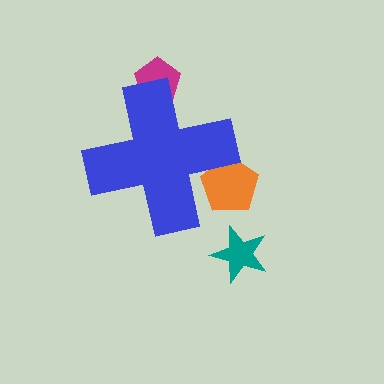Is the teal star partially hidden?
No, the teal star is fully visible.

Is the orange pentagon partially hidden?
Yes, the orange pentagon is partially hidden behind the blue cross.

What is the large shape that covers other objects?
A blue cross.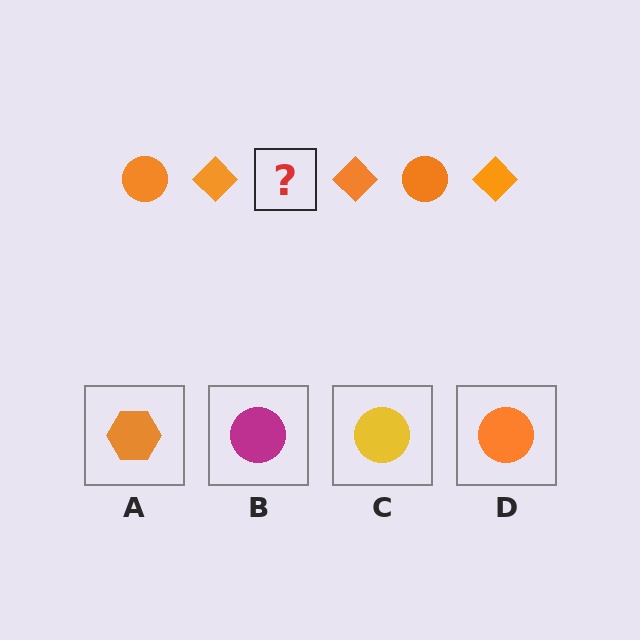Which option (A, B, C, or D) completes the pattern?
D.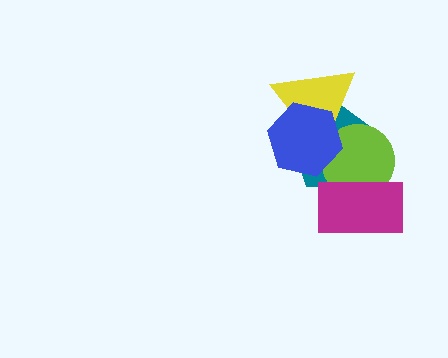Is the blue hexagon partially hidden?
No, no other shape covers it.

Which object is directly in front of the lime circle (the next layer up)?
The magenta rectangle is directly in front of the lime circle.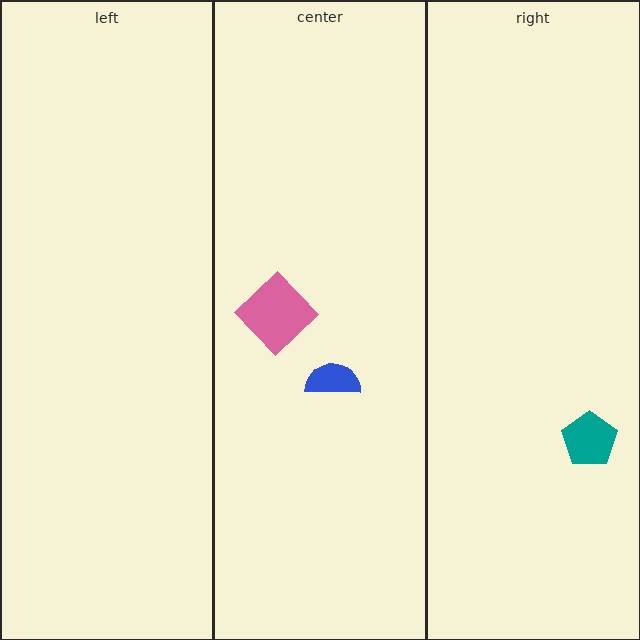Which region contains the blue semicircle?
The center region.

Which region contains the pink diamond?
The center region.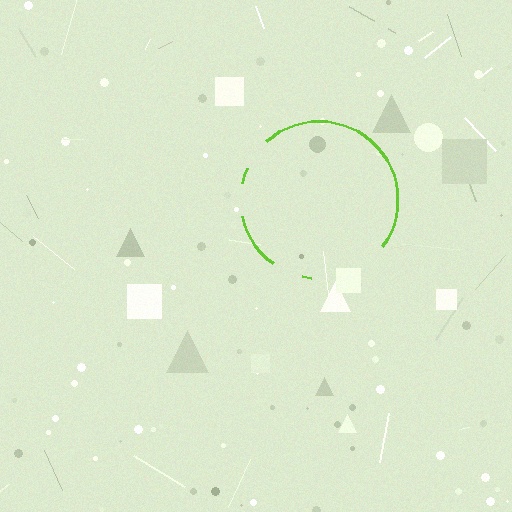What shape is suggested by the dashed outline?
The dashed outline suggests a circle.